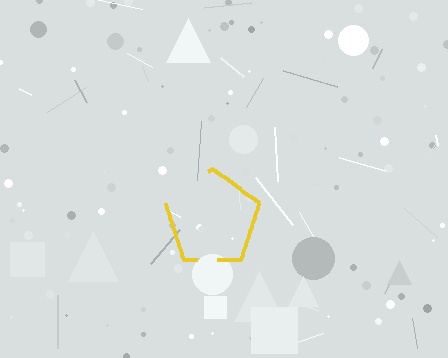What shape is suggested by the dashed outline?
The dashed outline suggests a pentagon.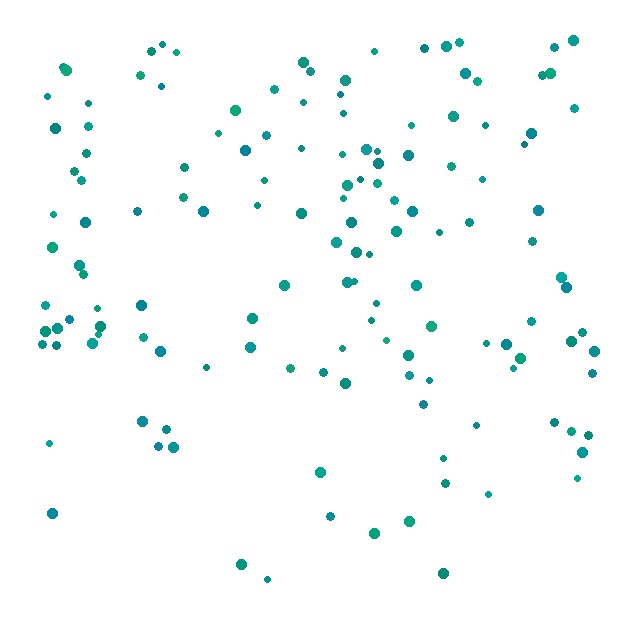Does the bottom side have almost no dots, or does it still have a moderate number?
Still a moderate number, just noticeably fewer than the top.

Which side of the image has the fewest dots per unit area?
The bottom.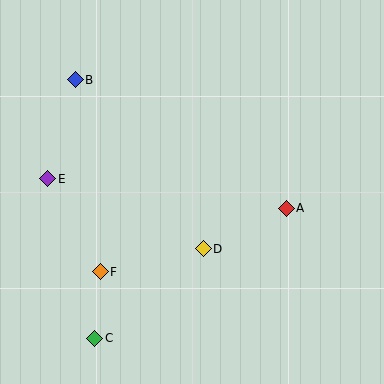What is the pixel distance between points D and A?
The distance between D and A is 92 pixels.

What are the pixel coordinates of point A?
Point A is at (286, 208).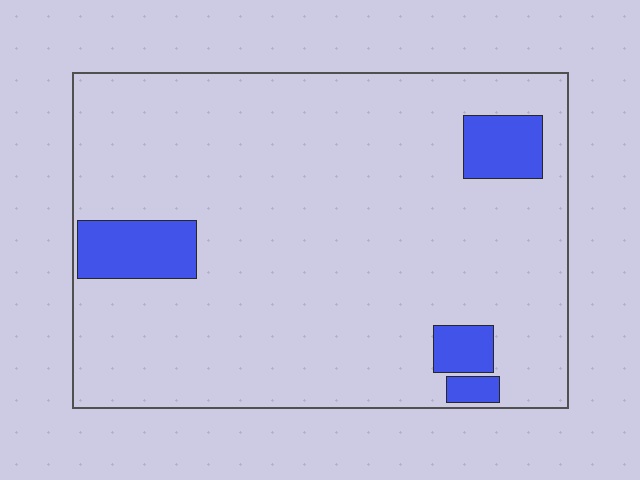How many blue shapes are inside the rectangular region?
4.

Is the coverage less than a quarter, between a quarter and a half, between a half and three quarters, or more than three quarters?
Less than a quarter.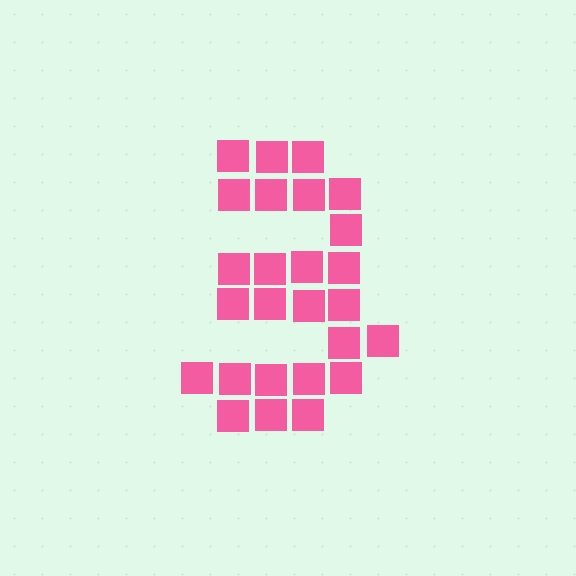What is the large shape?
The large shape is the digit 3.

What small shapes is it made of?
It is made of small squares.